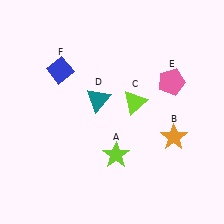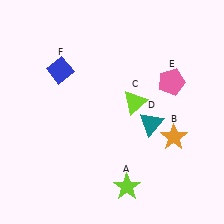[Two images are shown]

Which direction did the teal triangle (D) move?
The teal triangle (D) moved right.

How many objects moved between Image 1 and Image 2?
2 objects moved between the two images.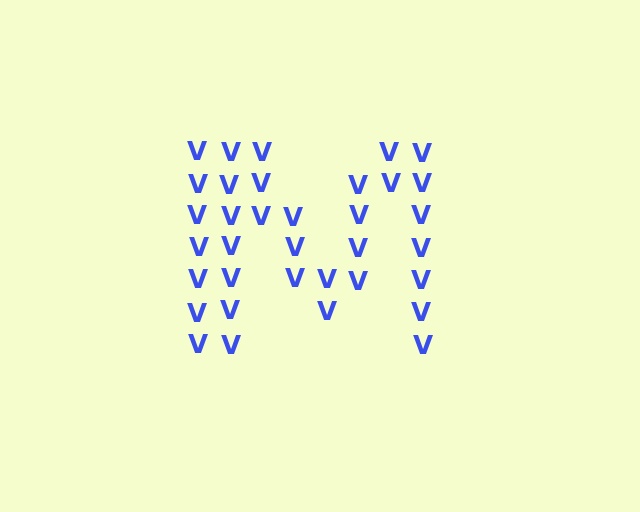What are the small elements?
The small elements are letter V's.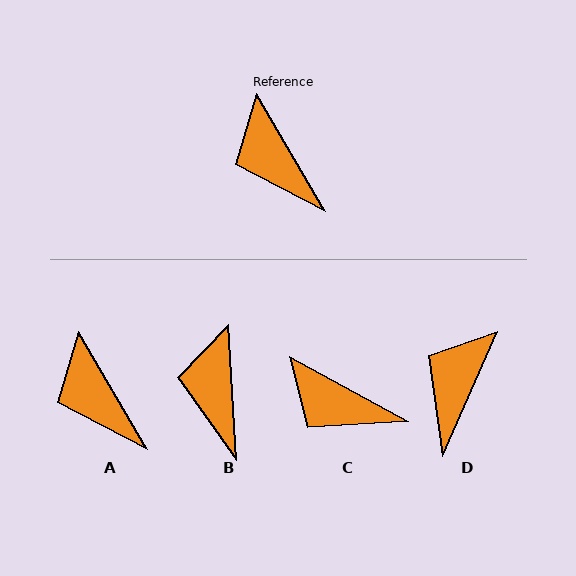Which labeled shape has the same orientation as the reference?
A.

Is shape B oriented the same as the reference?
No, it is off by about 27 degrees.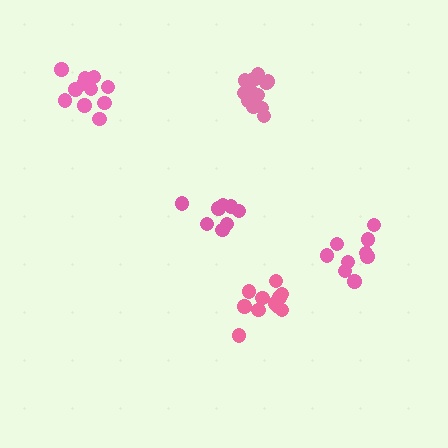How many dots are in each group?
Group 1: 13 dots, Group 2: 9 dots, Group 3: 8 dots, Group 4: 12 dots, Group 5: 11 dots (53 total).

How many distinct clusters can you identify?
There are 5 distinct clusters.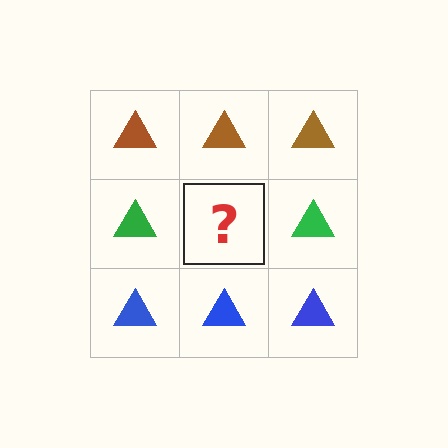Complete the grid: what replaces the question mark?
The question mark should be replaced with a green triangle.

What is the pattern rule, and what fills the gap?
The rule is that each row has a consistent color. The gap should be filled with a green triangle.